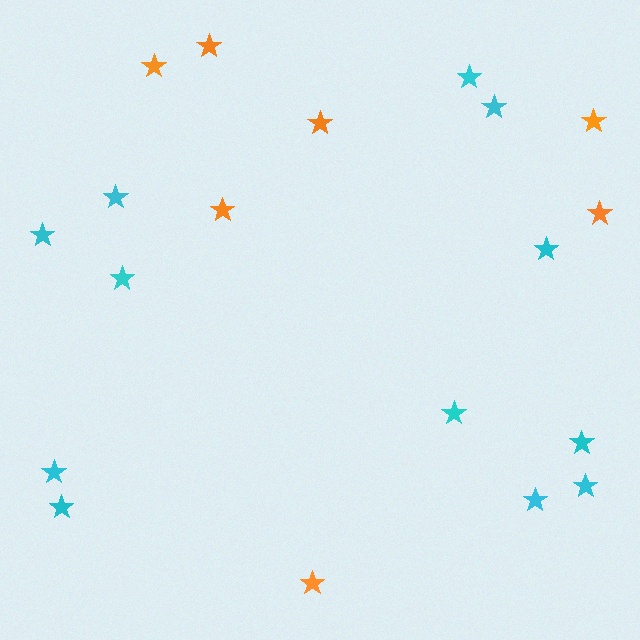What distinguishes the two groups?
There are 2 groups: one group of cyan stars (12) and one group of orange stars (7).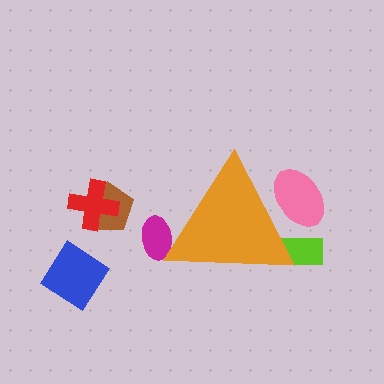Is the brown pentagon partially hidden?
No, the brown pentagon is fully visible.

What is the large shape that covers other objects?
An orange triangle.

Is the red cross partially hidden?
No, the red cross is fully visible.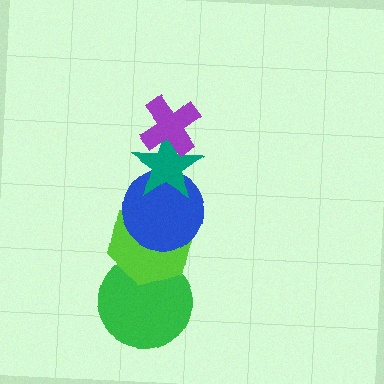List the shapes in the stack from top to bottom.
From top to bottom: the purple cross, the teal star, the blue circle, the lime hexagon, the green circle.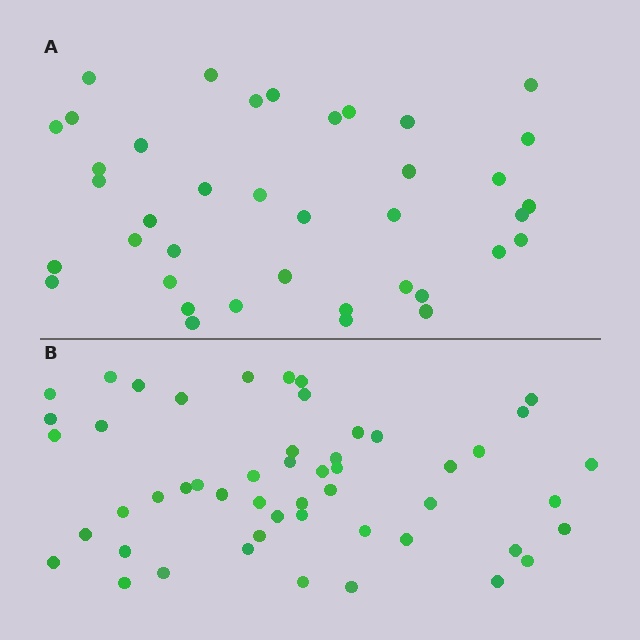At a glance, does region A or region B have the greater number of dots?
Region B (the bottom region) has more dots.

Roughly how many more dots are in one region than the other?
Region B has roughly 12 or so more dots than region A.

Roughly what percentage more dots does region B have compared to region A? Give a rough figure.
About 30% more.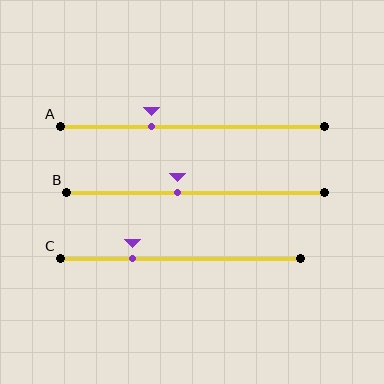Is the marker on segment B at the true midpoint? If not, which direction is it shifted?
No, the marker on segment B is shifted to the left by about 7% of the segment length.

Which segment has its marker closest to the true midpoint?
Segment B has its marker closest to the true midpoint.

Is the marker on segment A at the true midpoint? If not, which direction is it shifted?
No, the marker on segment A is shifted to the left by about 15% of the segment length.